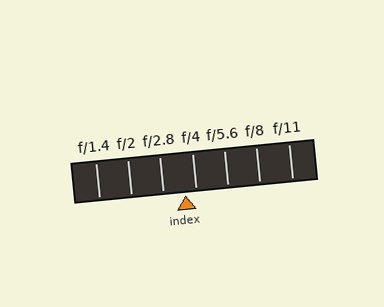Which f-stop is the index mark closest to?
The index mark is closest to f/4.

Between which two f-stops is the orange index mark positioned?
The index mark is between f/2.8 and f/4.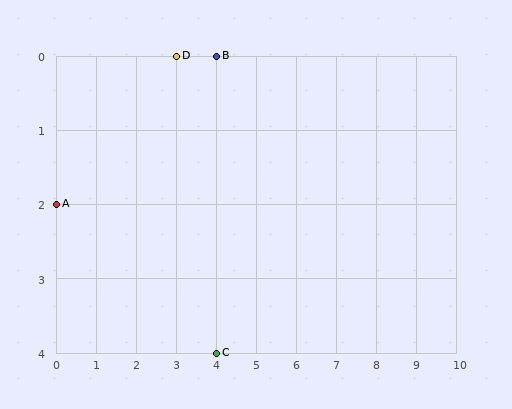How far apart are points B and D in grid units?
Points B and D are 1 column apart.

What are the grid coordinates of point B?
Point B is at grid coordinates (4, 0).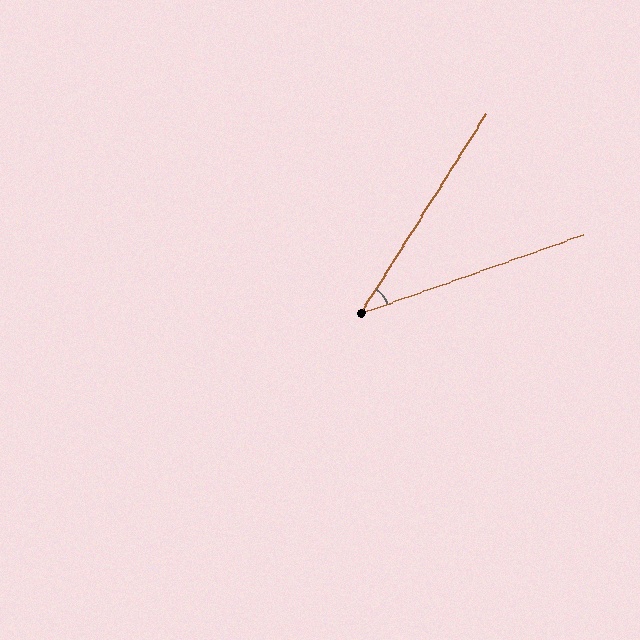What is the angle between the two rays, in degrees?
Approximately 39 degrees.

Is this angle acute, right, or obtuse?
It is acute.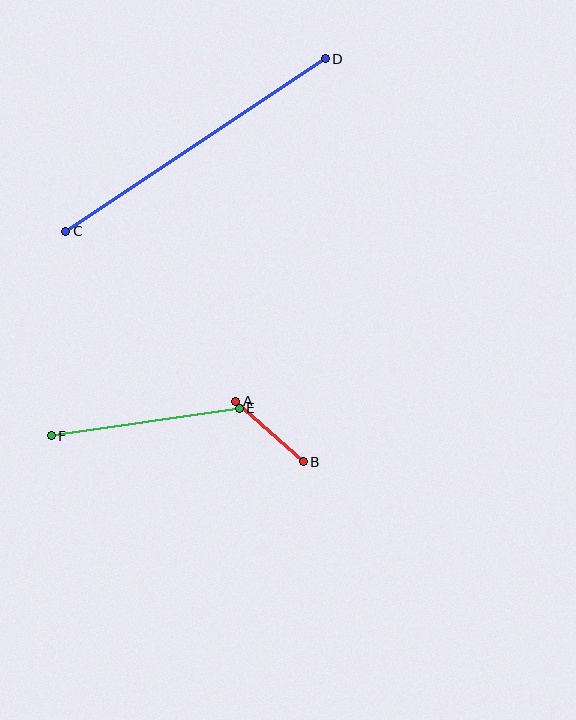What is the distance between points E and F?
The distance is approximately 190 pixels.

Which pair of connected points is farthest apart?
Points C and D are farthest apart.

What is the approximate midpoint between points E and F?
The midpoint is at approximately (145, 422) pixels.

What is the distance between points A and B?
The distance is approximately 91 pixels.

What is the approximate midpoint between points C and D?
The midpoint is at approximately (195, 145) pixels.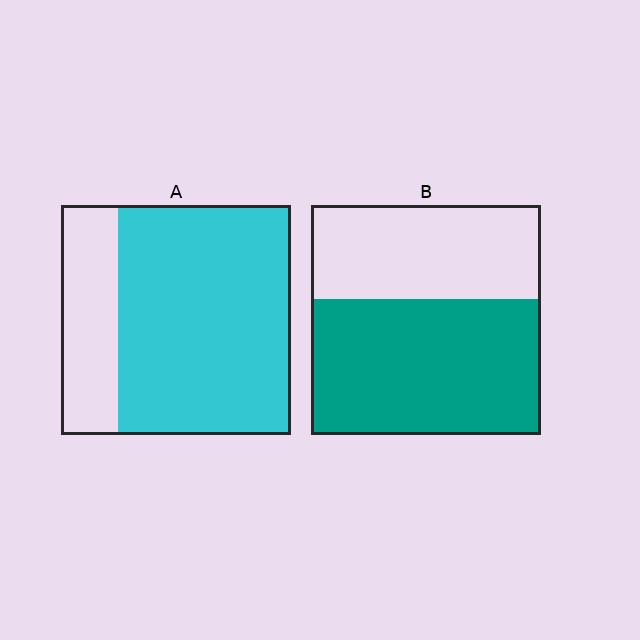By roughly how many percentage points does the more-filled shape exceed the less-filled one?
By roughly 15 percentage points (A over B).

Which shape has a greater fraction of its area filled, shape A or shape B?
Shape A.